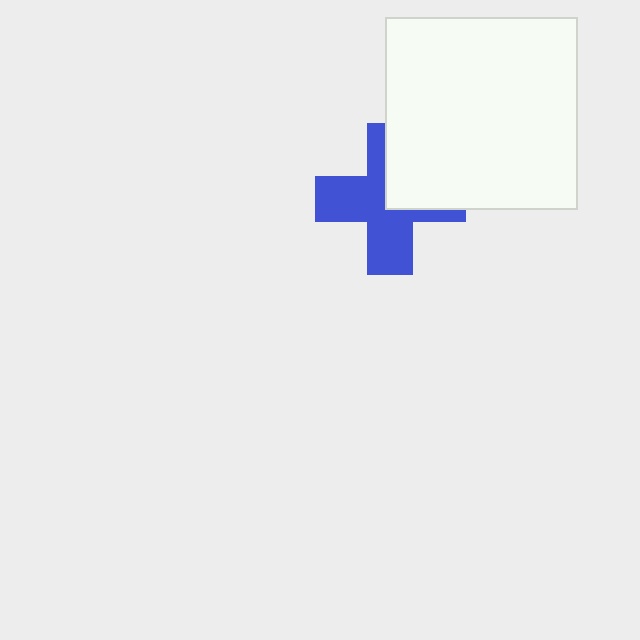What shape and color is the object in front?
The object in front is a white square.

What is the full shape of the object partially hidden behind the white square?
The partially hidden object is a blue cross.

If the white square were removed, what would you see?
You would see the complete blue cross.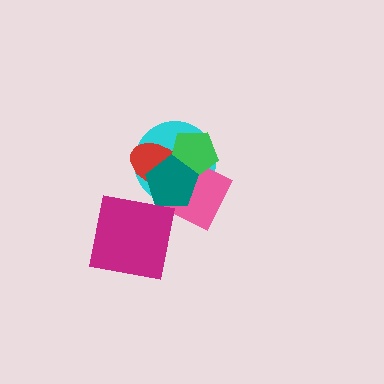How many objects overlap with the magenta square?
0 objects overlap with the magenta square.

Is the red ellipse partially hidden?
Yes, it is partially covered by another shape.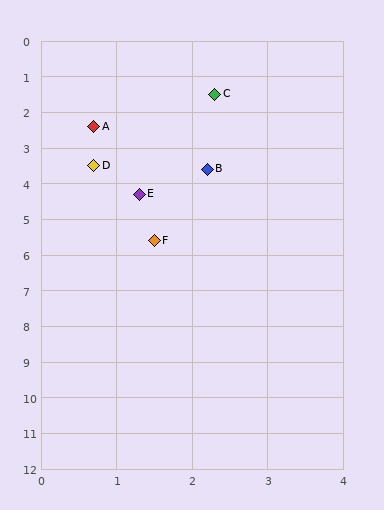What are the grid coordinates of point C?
Point C is at approximately (2.3, 1.5).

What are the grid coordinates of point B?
Point B is at approximately (2.2, 3.6).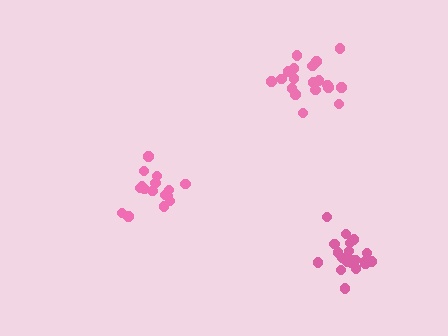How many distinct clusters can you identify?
There are 3 distinct clusters.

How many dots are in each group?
Group 1: 16 dots, Group 2: 20 dots, Group 3: 21 dots (57 total).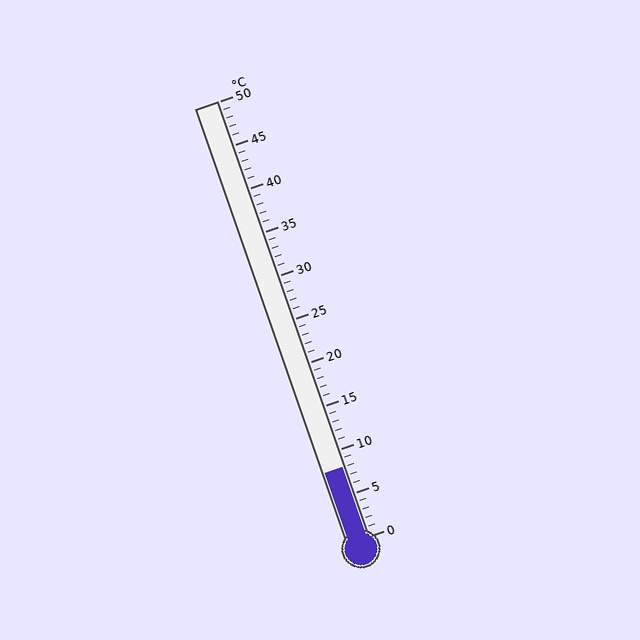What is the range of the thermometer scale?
The thermometer scale ranges from 0°C to 50°C.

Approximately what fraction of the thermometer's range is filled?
The thermometer is filled to approximately 15% of its range.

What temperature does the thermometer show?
The thermometer shows approximately 8°C.